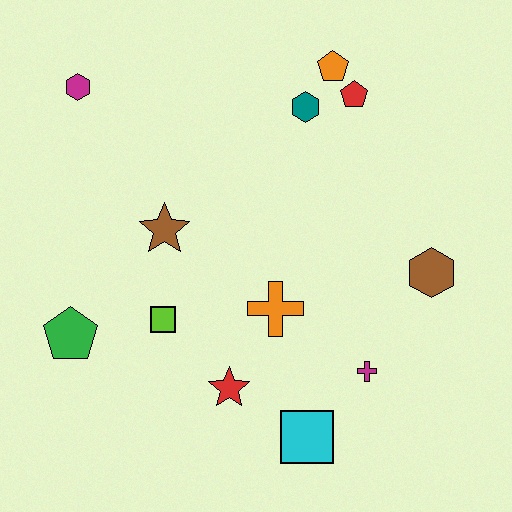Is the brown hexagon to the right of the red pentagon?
Yes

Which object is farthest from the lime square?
The orange pentagon is farthest from the lime square.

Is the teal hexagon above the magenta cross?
Yes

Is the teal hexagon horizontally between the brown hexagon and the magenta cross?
No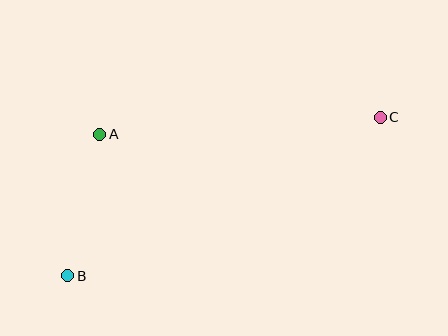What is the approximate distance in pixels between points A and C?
The distance between A and C is approximately 281 pixels.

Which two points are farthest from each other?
Points B and C are farthest from each other.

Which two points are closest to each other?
Points A and B are closest to each other.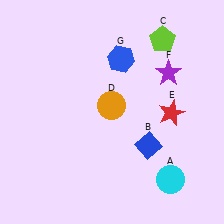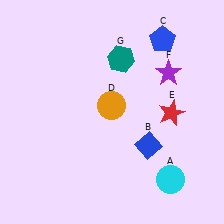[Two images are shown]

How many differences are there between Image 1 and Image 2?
There are 2 differences between the two images.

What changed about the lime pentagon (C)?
In Image 1, C is lime. In Image 2, it changed to blue.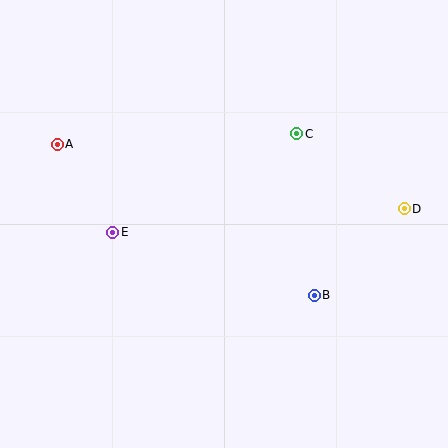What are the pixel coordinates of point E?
Point E is at (113, 232).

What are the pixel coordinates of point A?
Point A is at (57, 145).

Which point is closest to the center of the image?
Point E at (113, 232) is closest to the center.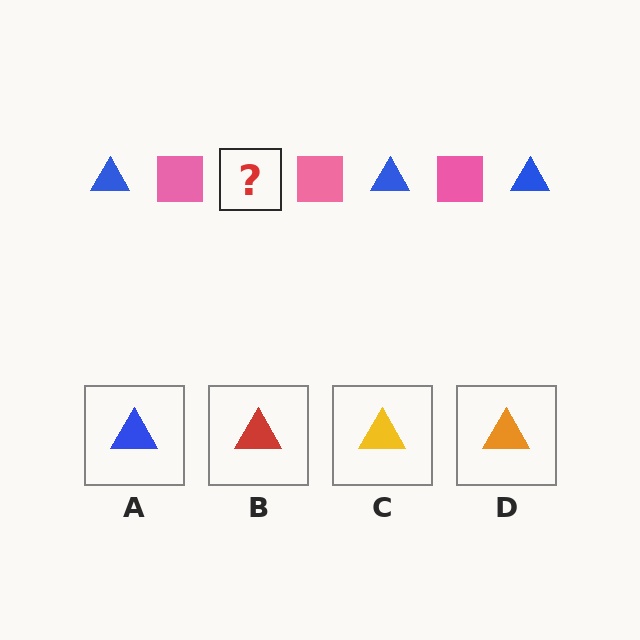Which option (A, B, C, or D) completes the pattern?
A.